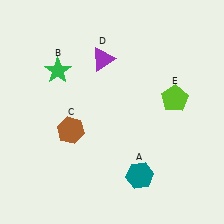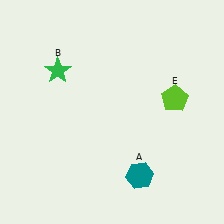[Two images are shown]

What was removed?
The purple triangle (D), the brown hexagon (C) were removed in Image 2.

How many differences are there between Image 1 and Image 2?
There are 2 differences between the two images.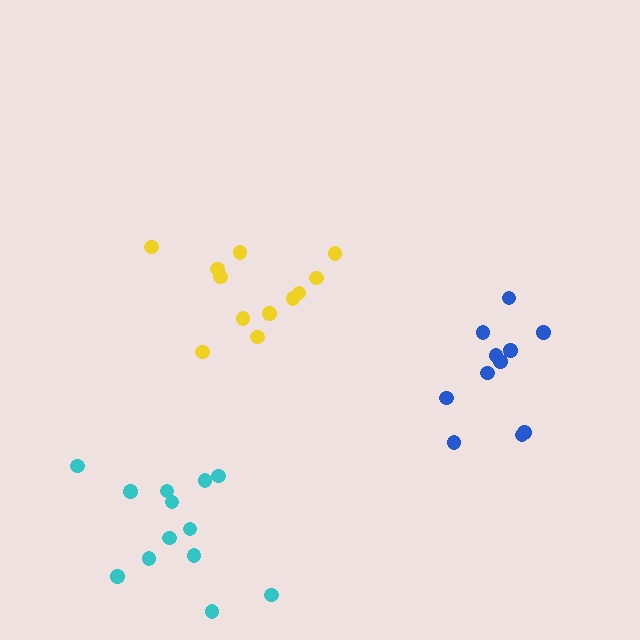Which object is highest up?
The yellow cluster is topmost.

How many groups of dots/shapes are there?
There are 3 groups.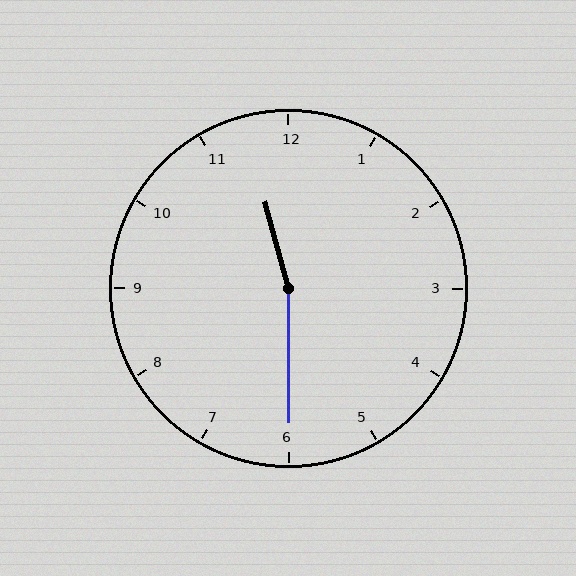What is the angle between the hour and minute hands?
Approximately 165 degrees.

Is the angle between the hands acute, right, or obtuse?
It is obtuse.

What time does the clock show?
11:30.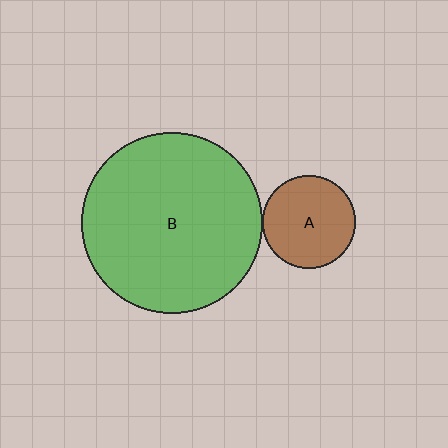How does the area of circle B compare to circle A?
Approximately 3.8 times.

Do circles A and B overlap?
Yes.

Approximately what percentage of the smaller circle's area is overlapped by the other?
Approximately 5%.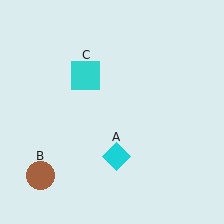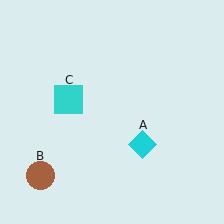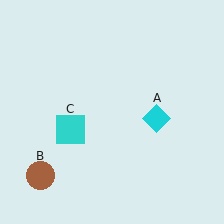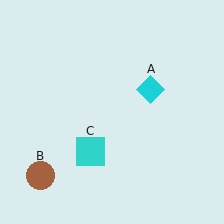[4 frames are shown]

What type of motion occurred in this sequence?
The cyan diamond (object A), cyan square (object C) rotated counterclockwise around the center of the scene.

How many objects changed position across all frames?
2 objects changed position: cyan diamond (object A), cyan square (object C).